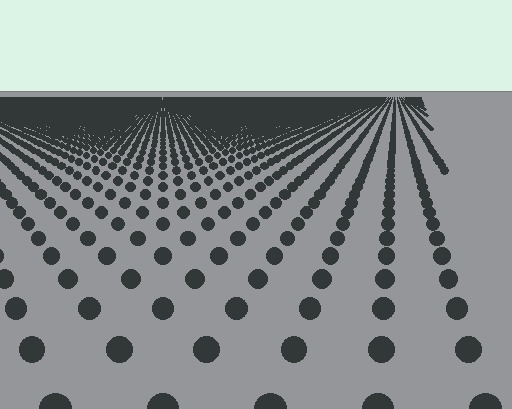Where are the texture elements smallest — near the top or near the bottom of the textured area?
Near the top.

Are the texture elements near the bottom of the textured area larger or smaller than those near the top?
Larger. Near the bottom, elements are closer to the viewer and appear at a bigger on-screen size.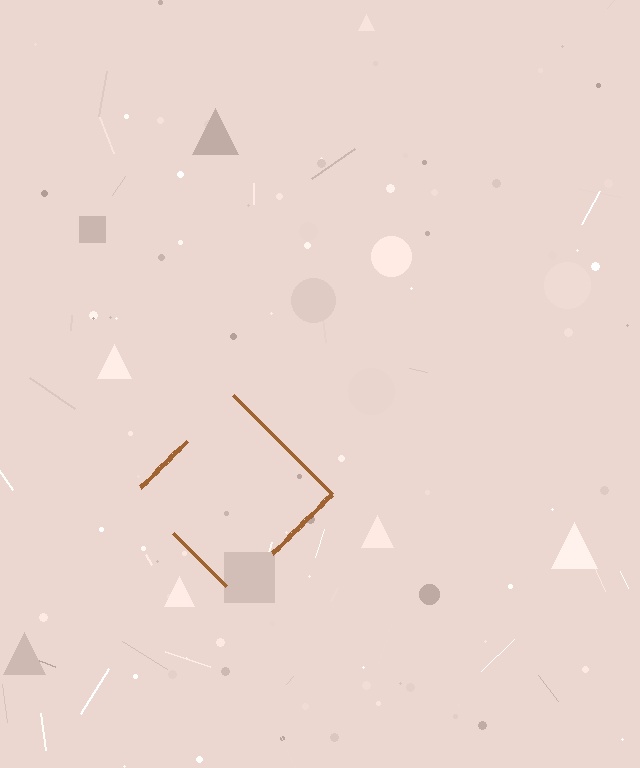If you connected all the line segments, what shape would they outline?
They would outline a diamond.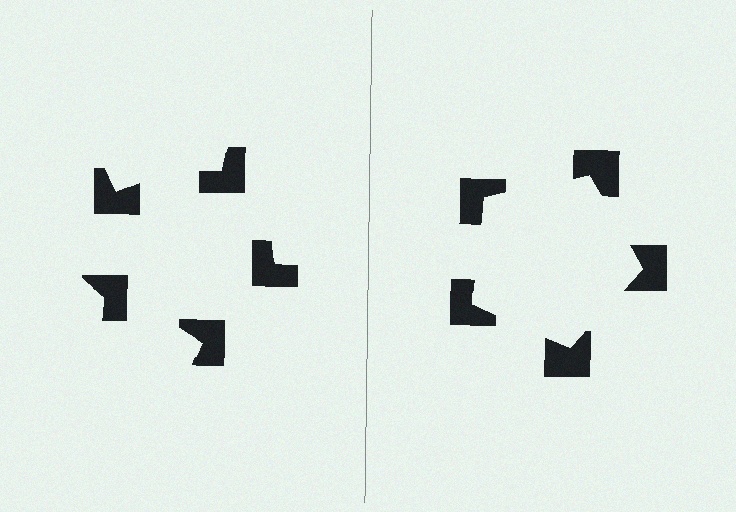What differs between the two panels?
The notched squares are positioned identically on both sides; only the wedge orientations differ. On the right they align to a pentagon; on the left they are misaligned.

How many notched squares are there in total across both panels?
10 — 5 on each side.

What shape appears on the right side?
An illusory pentagon.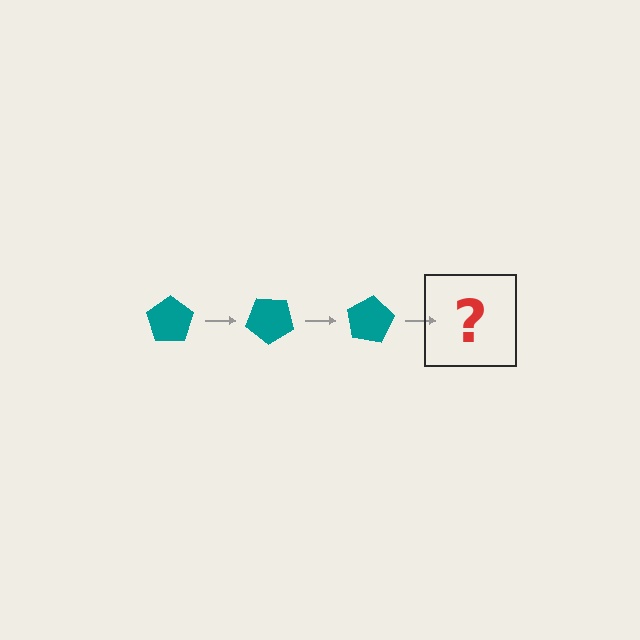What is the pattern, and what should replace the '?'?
The pattern is that the pentagon rotates 40 degrees each step. The '?' should be a teal pentagon rotated 120 degrees.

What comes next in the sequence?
The next element should be a teal pentagon rotated 120 degrees.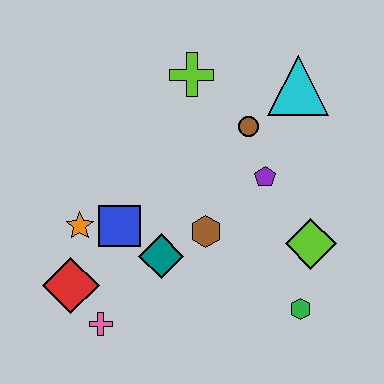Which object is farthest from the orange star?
The cyan triangle is farthest from the orange star.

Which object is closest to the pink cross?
The red diamond is closest to the pink cross.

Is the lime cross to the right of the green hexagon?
No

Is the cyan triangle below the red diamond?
No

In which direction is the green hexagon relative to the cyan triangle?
The green hexagon is below the cyan triangle.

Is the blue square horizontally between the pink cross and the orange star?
No